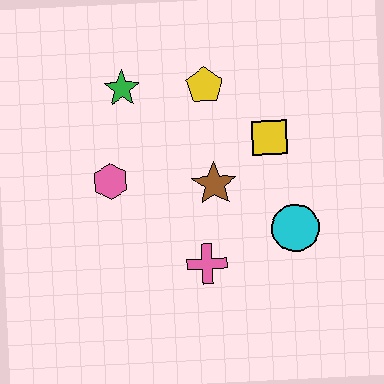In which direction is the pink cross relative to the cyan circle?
The pink cross is to the left of the cyan circle.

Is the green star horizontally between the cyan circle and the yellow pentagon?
No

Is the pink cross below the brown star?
Yes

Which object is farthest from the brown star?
The green star is farthest from the brown star.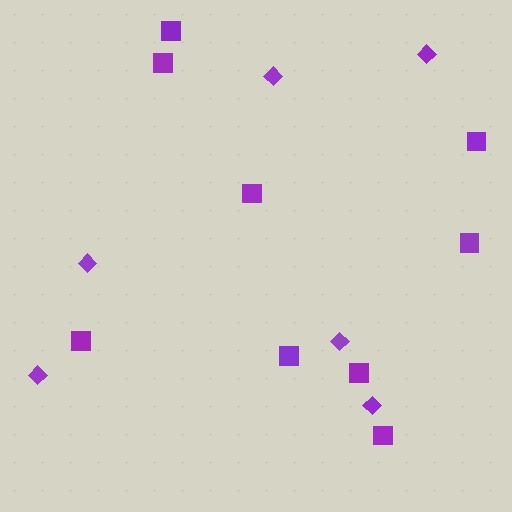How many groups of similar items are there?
There are 2 groups: one group of diamonds (6) and one group of squares (9).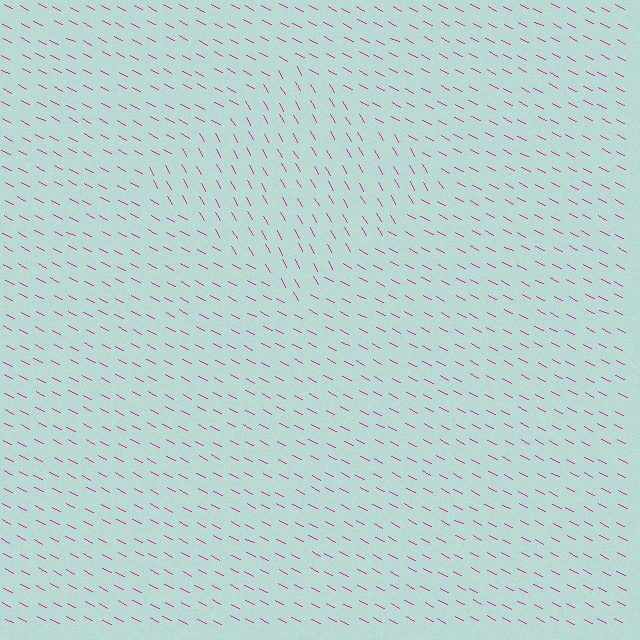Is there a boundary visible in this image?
Yes, there is a texture boundary formed by a change in line orientation.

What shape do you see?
I see a diamond.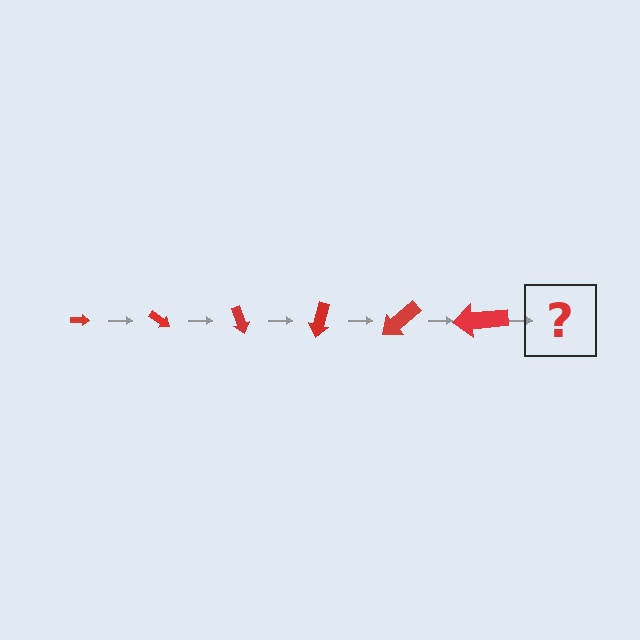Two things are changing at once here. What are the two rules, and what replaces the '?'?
The two rules are that the arrow grows larger each step and it rotates 35 degrees each step. The '?' should be an arrow, larger than the previous one and rotated 210 degrees from the start.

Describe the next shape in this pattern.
It should be an arrow, larger than the previous one and rotated 210 degrees from the start.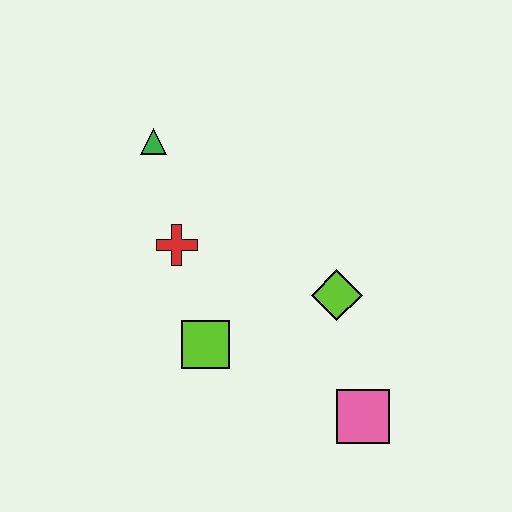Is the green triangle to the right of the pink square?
No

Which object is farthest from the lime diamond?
The green triangle is farthest from the lime diamond.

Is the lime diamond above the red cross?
No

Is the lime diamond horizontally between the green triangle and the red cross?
No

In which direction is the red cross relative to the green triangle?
The red cross is below the green triangle.